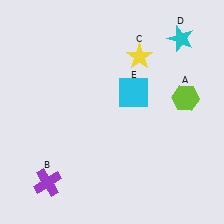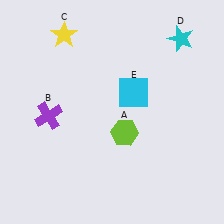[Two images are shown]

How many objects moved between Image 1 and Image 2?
3 objects moved between the two images.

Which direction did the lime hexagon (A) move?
The lime hexagon (A) moved left.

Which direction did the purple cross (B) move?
The purple cross (B) moved up.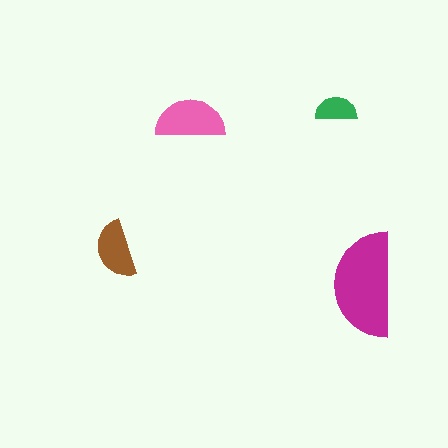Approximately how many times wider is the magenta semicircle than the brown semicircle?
About 2 times wider.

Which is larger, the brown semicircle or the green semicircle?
The brown one.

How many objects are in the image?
There are 4 objects in the image.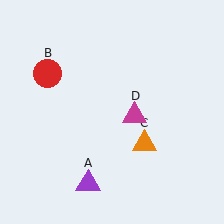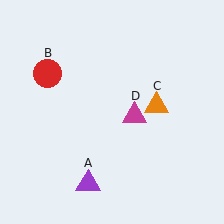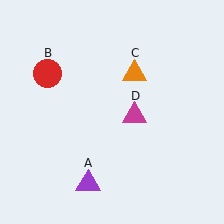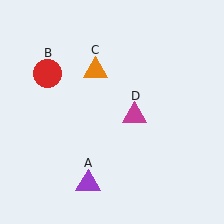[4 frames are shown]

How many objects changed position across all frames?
1 object changed position: orange triangle (object C).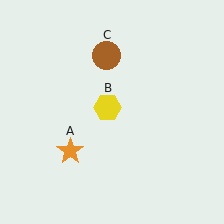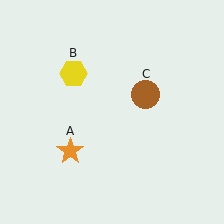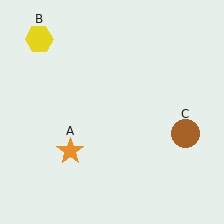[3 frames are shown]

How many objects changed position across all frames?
2 objects changed position: yellow hexagon (object B), brown circle (object C).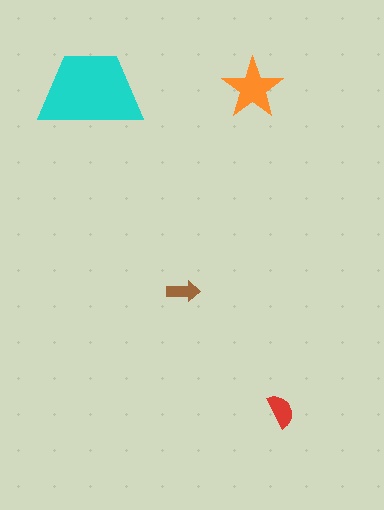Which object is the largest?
The cyan trapezoid.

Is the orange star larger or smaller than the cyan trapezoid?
Smaller.